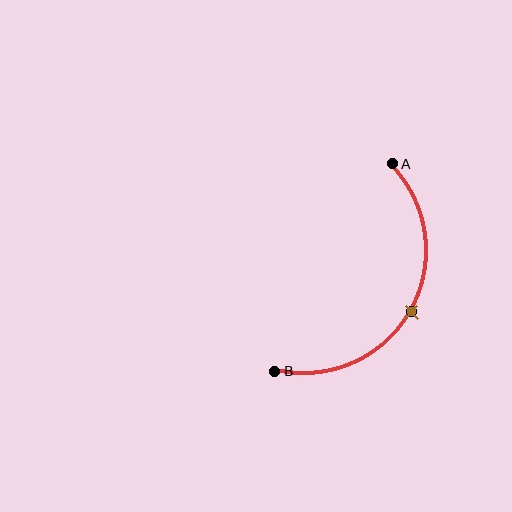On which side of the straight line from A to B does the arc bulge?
The arc bulges to the right of the straight line connecting A and B.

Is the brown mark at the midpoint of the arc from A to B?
Yes. The brown mark lies on the arc at equal arc-length from both A and B — it is the arc midpoint.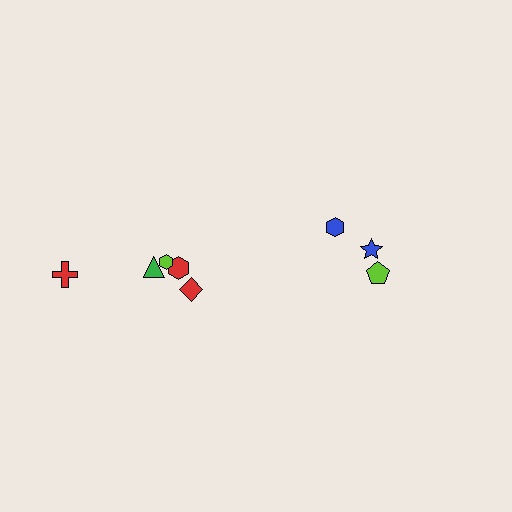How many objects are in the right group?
There are 3 objects.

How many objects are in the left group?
There are 5 objects.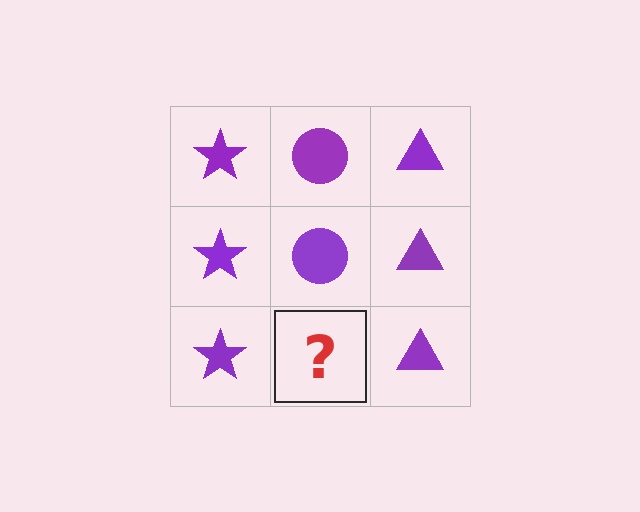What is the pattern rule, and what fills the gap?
The rule is that each column has a consistent shape. The gap should be filled with a purple circle.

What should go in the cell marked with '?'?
The missing cell should contain a purple circle.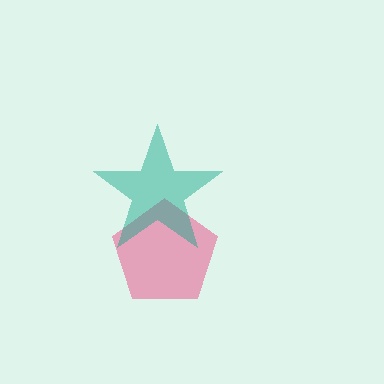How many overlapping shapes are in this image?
There are 2 overlapping shapes in the image.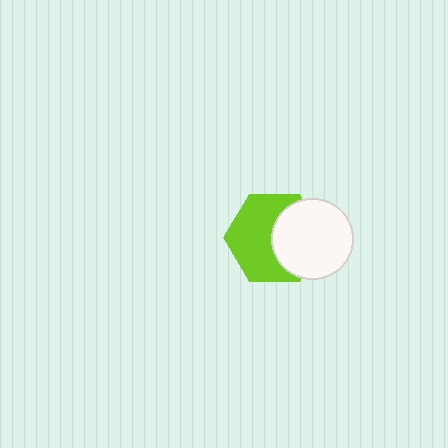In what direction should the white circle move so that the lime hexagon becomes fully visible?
The white circle should move right. That is the shortest direction to clear the overlap and leave the lime hexagon fully visible.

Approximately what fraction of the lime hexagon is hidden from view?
Roughly 41% of the lime hexagon is hidden behind the white circle.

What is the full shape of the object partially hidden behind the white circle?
The partially hidden object is a lime hexagon.